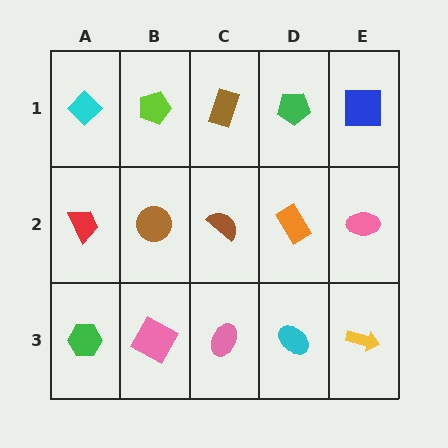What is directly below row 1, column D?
An orange rectangle.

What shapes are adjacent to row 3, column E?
A pink ellipse (row 2, column E), a cyan ellipse (row 3, column D).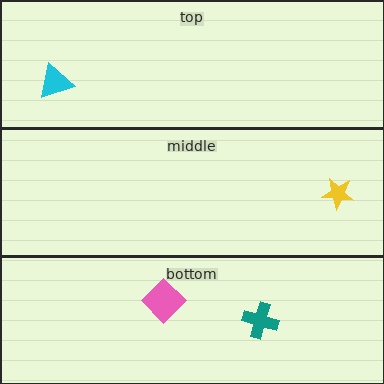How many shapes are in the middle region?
1.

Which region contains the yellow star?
The middle region.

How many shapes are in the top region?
1.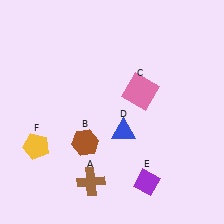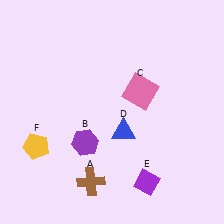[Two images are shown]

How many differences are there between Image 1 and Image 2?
There is 1 difference between the two images.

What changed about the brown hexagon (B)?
In Image 1, B is brown. In Image 2, it changed to purple.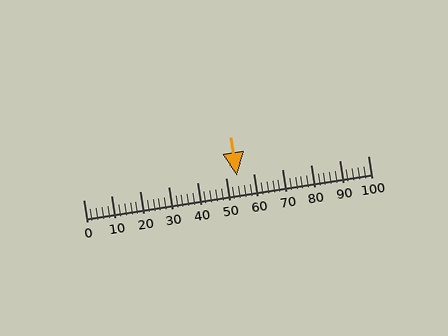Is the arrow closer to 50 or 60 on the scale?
The arrow is closer to 50.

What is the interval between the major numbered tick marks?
The major tick marks are spaced 10 units apart.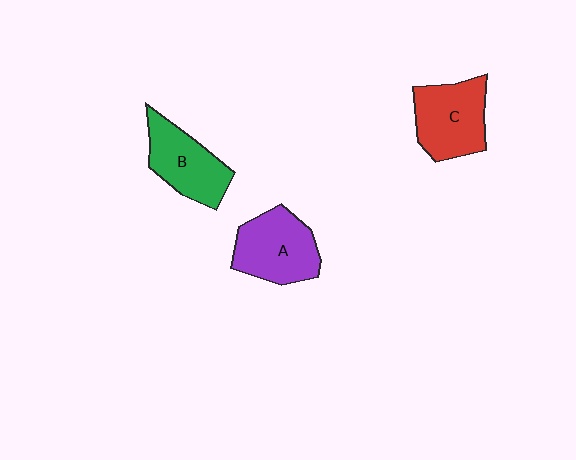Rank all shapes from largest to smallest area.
From largest to smallest: A (purple), C (red), B (green).